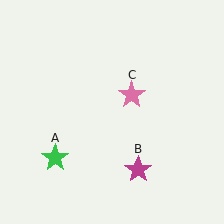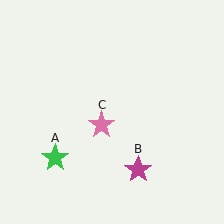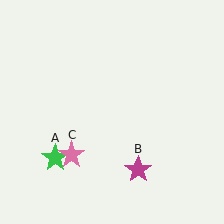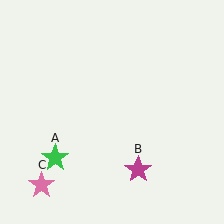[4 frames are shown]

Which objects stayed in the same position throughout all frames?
Green star (object A) and magenta star (object B) remained stationary.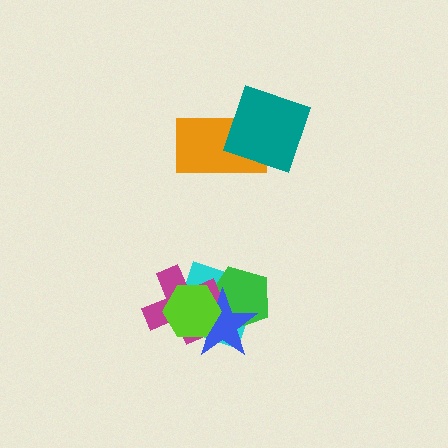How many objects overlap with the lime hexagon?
4 objects overlap with the lime hexagon.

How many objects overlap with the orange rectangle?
1 object overlaps with the orange rectangle.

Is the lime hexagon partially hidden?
No, no other shape covers it.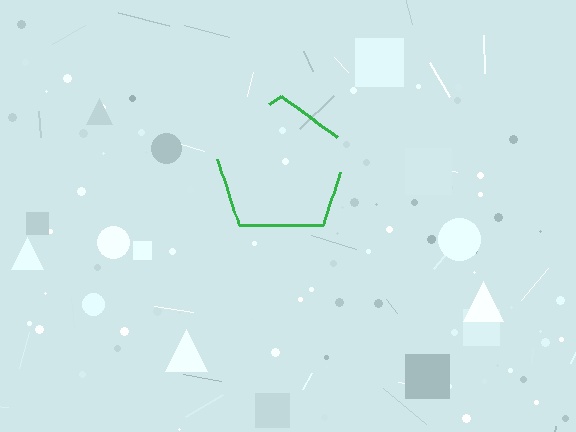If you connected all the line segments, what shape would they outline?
They would outline a pentagon.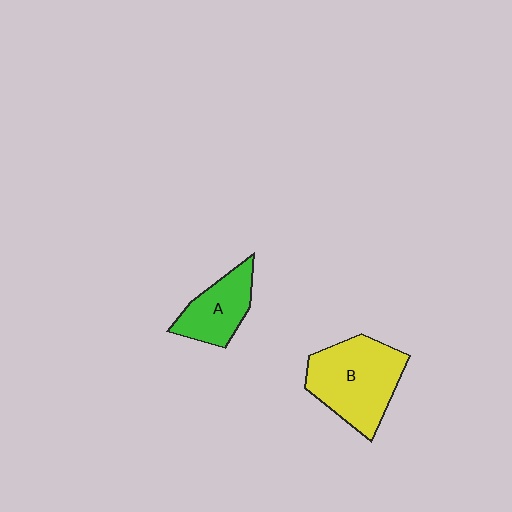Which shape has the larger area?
Shape B (yellow).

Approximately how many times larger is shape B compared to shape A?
Approximately 1.7 times.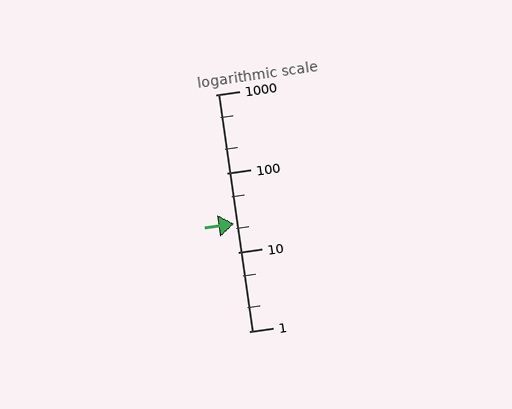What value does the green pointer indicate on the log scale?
The pointer indicates approximately 23.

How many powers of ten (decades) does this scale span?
The scale spans 3 decades, from 1 to 1000.